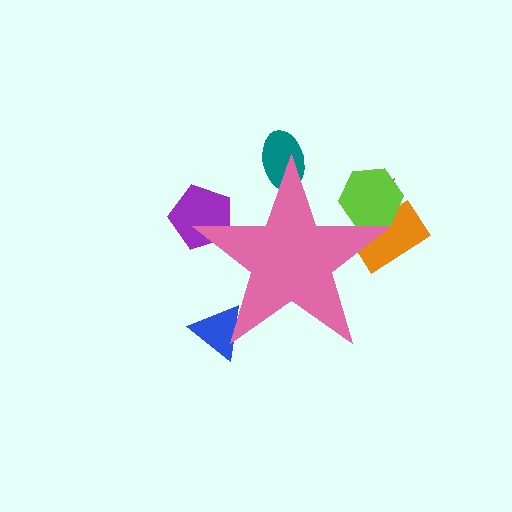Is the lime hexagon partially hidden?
Yes, the lime hexagon is partially hidden behind the pink star.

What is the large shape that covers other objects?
A pink star.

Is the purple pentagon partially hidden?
Yes, the purple pentagon is partially hidden behind the pink star.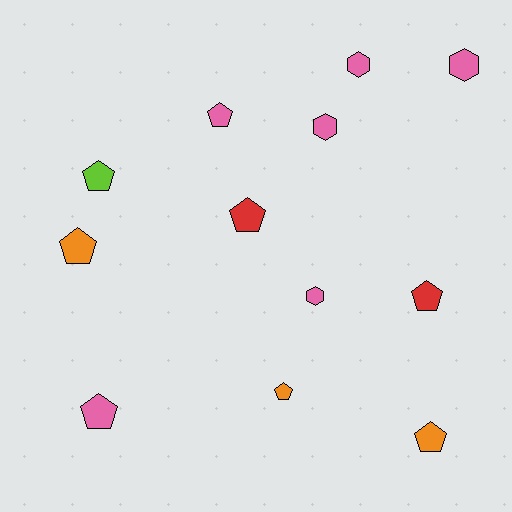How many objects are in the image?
There are 12 objects.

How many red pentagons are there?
There are 2 red pentagons.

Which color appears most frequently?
Pink, with 6 objects.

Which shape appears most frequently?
Pentagon, with 8 objects.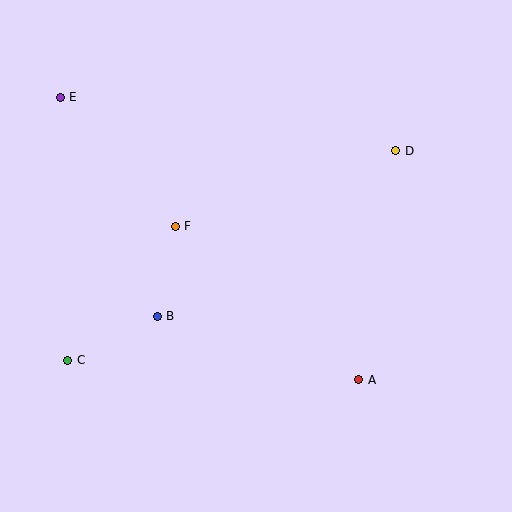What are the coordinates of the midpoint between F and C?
The midpoint between F and C is at (121, 293).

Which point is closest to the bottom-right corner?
Point A is closest to the bottom-right corner.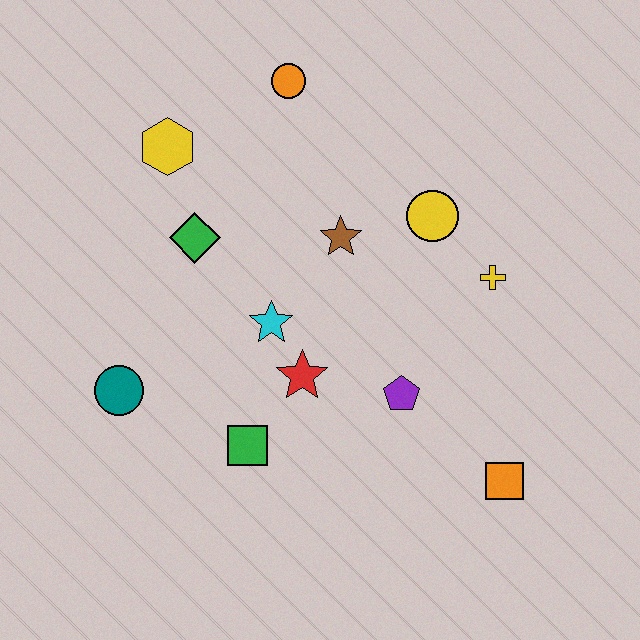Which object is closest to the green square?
The red star is closest to the green square.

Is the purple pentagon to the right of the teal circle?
Yes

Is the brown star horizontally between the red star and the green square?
No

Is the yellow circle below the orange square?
No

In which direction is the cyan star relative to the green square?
The cyan star is above the green square.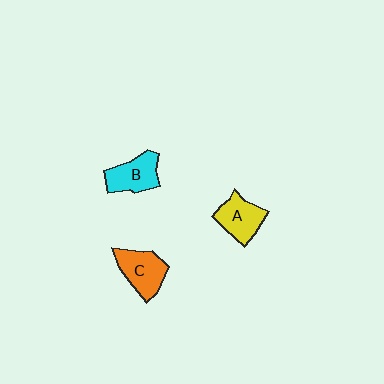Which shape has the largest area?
Shape C (orange).